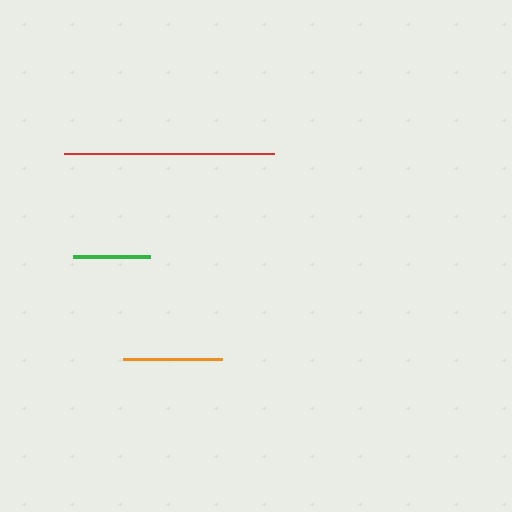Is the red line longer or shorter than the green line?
The red line is longer than the green line.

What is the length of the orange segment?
The orange segment is approximately 99 pixels long.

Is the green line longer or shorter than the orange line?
The orange line is longer than the green line.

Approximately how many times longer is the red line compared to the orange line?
The red line is approximately 2.1 times the length of the orange line.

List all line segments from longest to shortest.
From longest to shortest: red, orange, green.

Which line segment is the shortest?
The green line is the shortest at approximately 77 pixels.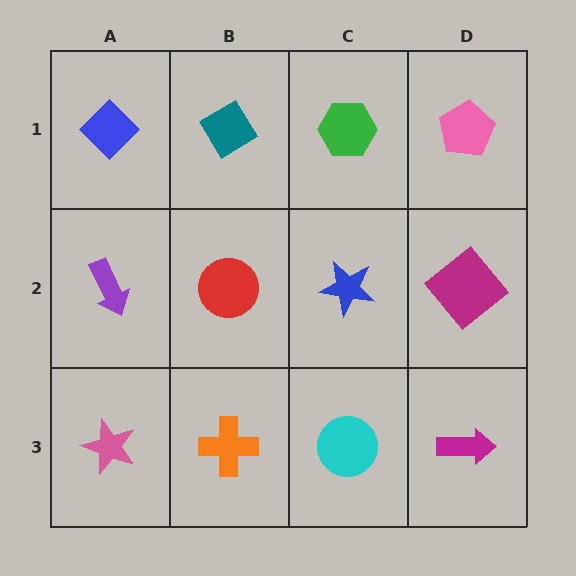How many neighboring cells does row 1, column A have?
2.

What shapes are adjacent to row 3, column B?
A red circle (row 2, column B), a pink star (row 3, column A), a cyan circle (row 3, column C).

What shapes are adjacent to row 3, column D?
A magenta diamond (row 2, column D), a cyan circle (row 3, column C).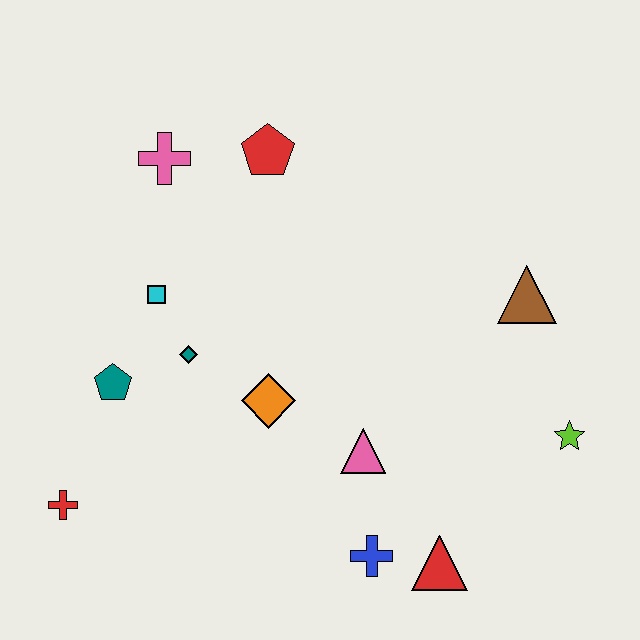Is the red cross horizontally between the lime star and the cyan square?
No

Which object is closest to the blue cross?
The red triangle is closest to the blue cross.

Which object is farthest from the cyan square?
The lime star is farthest from the cyan square.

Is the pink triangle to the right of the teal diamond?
Yes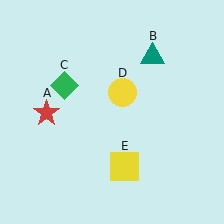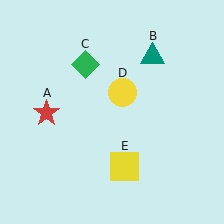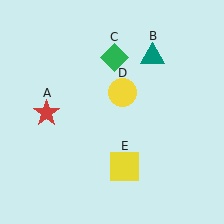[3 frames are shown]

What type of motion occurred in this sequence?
The green diamond (object C) rotated clockwise around the center of the scene.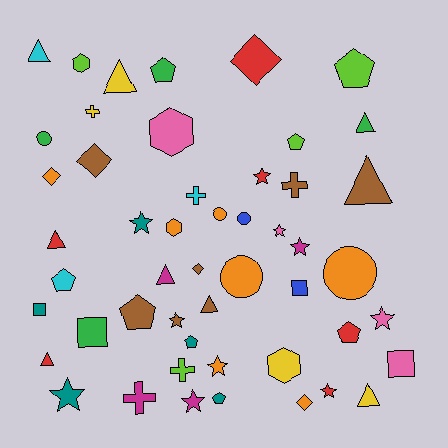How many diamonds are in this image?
There are 5 diamonds.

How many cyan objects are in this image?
There are 3 cyan objects.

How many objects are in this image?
There are 50 objects.